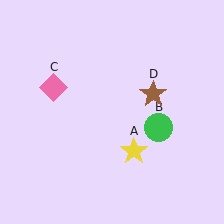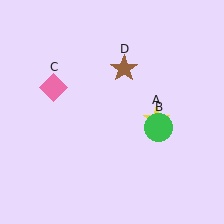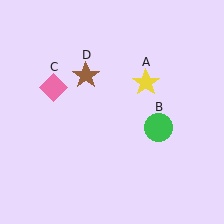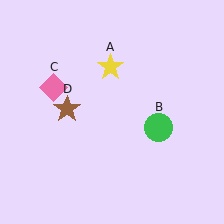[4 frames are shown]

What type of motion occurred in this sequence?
The yellow star (object A), brown star (object D) rotated counterclockwise around the center of the scene.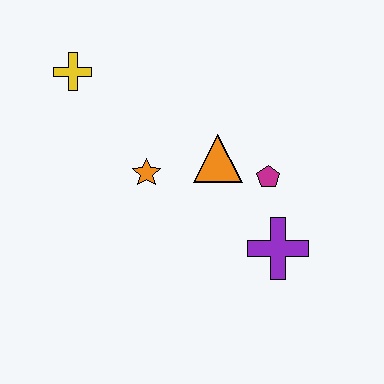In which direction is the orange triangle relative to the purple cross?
The orange triangle is above the purple cross.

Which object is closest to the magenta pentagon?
The orange triangle is closest to the magenta pentagon.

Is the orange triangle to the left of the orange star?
No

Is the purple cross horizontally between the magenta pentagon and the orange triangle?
No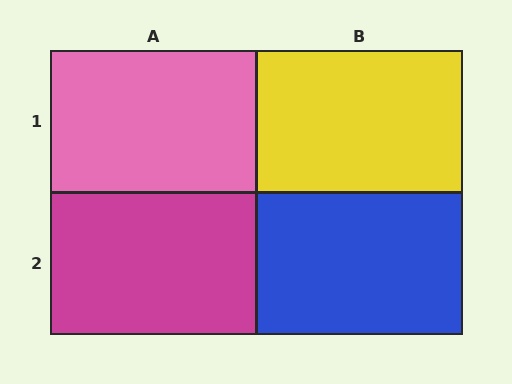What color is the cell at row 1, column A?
Pink.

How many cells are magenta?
1 cell is magenta.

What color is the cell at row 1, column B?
Yellow.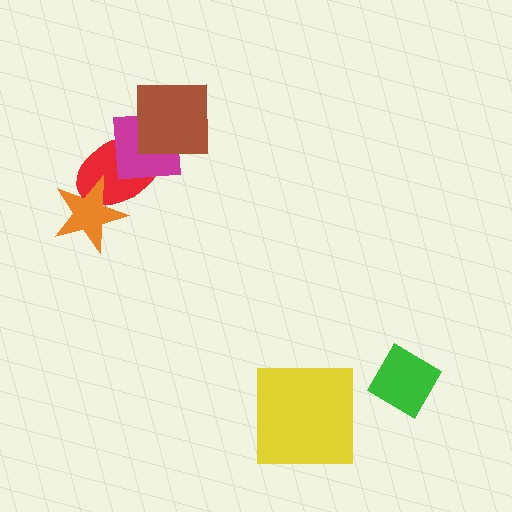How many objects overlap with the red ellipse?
3 objects overlap with the red ellipse.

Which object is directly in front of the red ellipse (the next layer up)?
The magenta square is directly in front of the red ellipse.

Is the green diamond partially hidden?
No, no other shape covers it.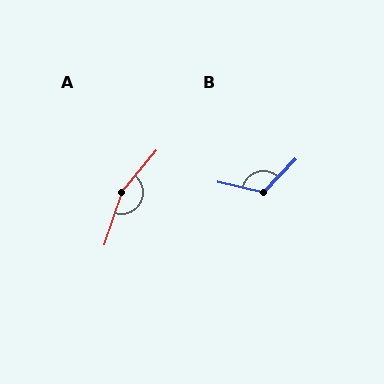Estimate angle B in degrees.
Approximately 121 degrees.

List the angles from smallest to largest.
B (121°), A (159°).